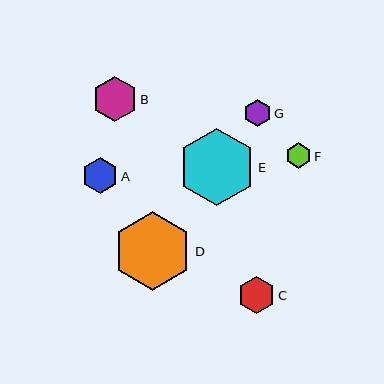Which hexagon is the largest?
Hexagon D is the largest with a size of approximately 79 pixels.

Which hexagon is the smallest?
Hexagon F is the smallest with a size of approximately 26 pixels.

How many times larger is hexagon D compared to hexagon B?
Hexagon D is approximately 1.7 times the size of hexagon B.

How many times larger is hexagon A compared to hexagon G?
Hexagon A is approximately 1.3 times the size of hexagon G.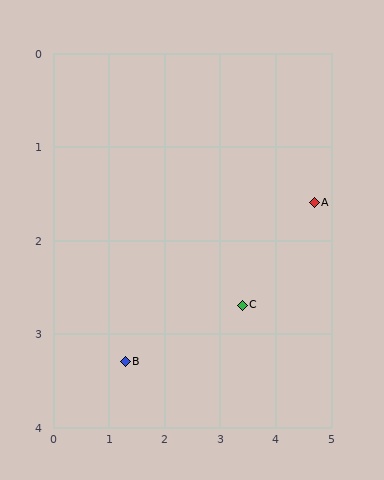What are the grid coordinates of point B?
Point B is at approximately (1.3, 3.3).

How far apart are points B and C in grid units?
Points B and C are about 2.2 grid units apart.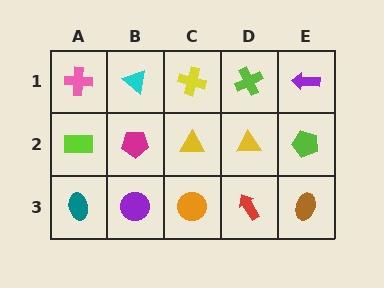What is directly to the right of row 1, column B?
A yellow cross.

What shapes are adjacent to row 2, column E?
A purple arrow (row 1, column E), a brown ellipse (row 3, column E), a yellow triangle (row 2, column D).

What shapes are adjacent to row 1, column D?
A yellow triangle (row 2, column D), a yellow cross (row 1, column C), a purple arrow (row 1, column E).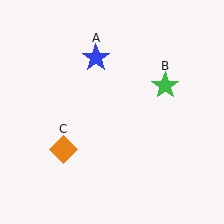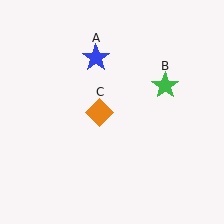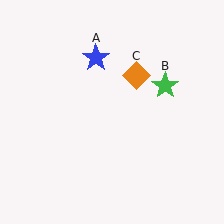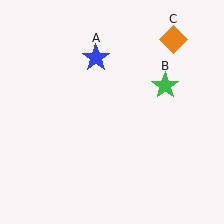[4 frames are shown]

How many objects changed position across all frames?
1 object changed position: orange diamond (object C).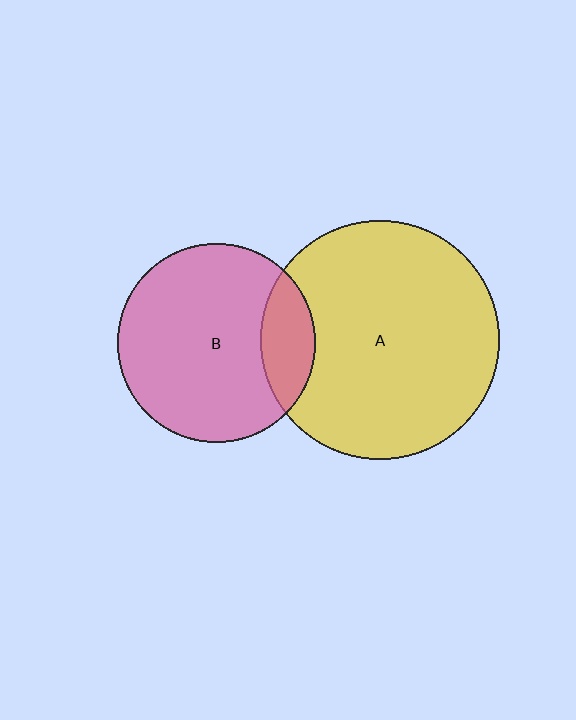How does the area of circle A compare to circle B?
Approximately 1.4 times.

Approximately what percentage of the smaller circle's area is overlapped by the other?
Approximately 15%.